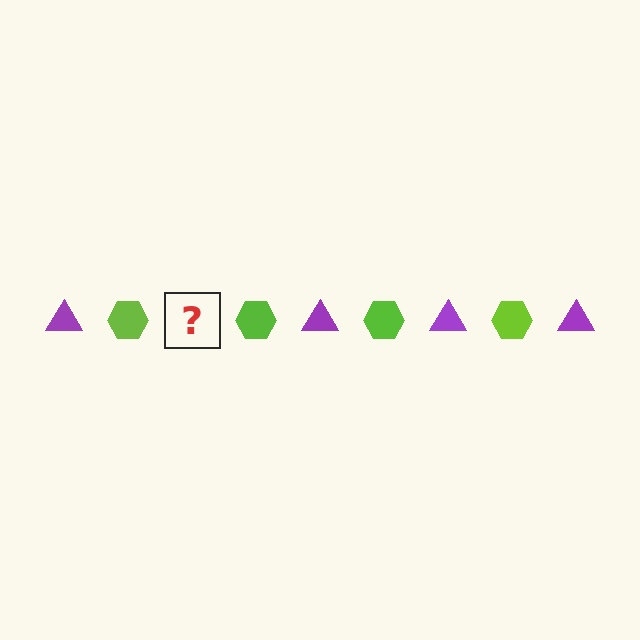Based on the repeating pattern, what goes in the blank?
The blank should be a purple triangle.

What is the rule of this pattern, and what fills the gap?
The rule is that the pattern alternates between purple triangle and lime hexagon. The gap should be filled with a purple triangle.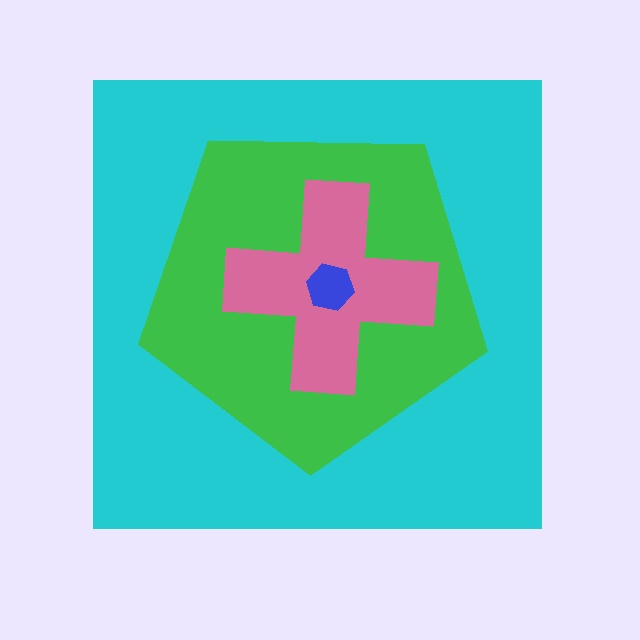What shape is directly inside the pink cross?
The blue hexagon.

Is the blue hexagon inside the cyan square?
Yes.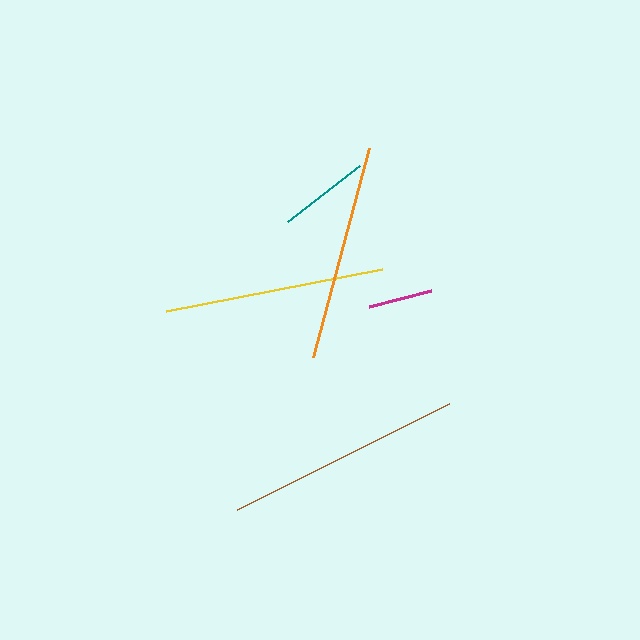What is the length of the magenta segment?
The magenta segment is approximately 65 pixels long.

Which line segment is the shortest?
The magenta line is the shortest at approximately 65 pixels.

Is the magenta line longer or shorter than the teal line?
The teal line is longer than the magenta line.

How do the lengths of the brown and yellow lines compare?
The brown and yellow lines are approximately the same length.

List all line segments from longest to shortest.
From longest to shortest: brown, yellow, orange, teal, magenta.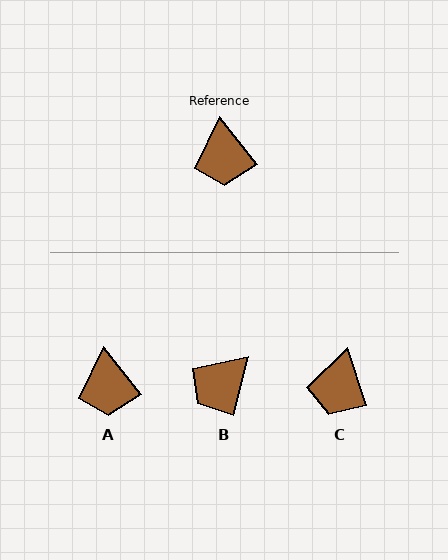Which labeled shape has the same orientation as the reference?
A.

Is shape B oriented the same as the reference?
No, it is off by about 52 degrees.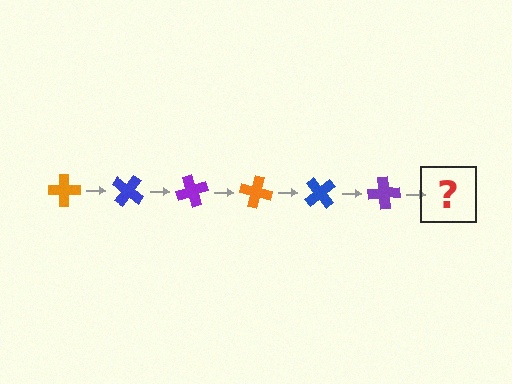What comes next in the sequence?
The next element should be an orange cross, rotated 210 degrees from the start.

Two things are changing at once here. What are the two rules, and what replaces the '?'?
The two rules are that it rotates 35 degrees each step and the color cycles through orange, blue, and purple. The '?' should be an orange cross, rotated 210 degrees from the start.